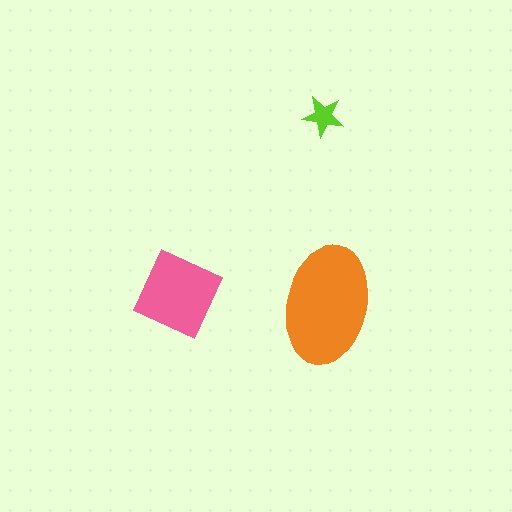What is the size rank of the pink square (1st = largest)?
2nd.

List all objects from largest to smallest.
The orange ellipse, the pink square, the lime star.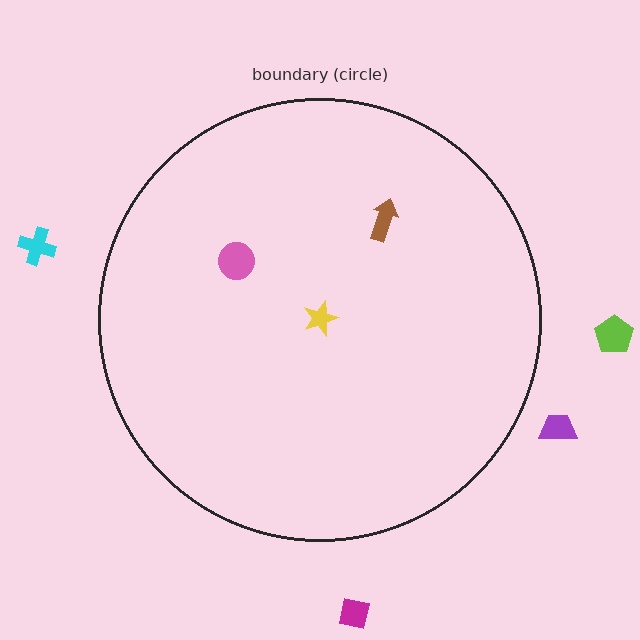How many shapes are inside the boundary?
3 inside, 4 outside.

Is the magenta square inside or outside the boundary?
Outside.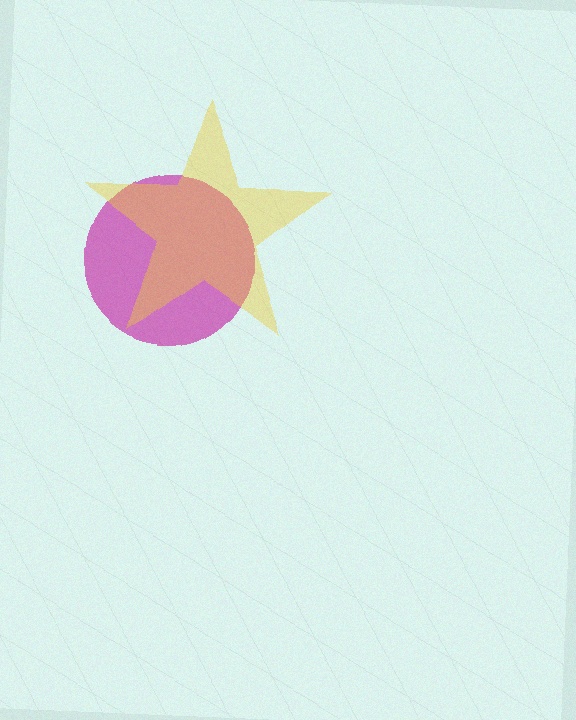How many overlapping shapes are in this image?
There are 2 overlapping shapes in the image.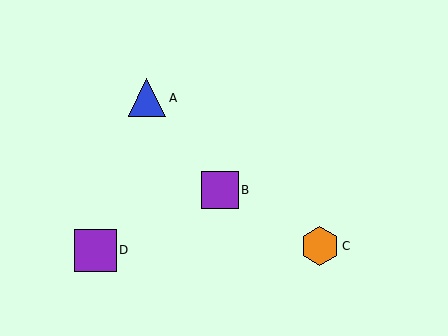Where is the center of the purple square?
The center of the purple square is at (95, 250).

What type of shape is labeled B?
Shape B is a purple square.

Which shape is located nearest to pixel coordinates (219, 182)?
The purple square (labeled B) at (220, 190) is nearest to that location.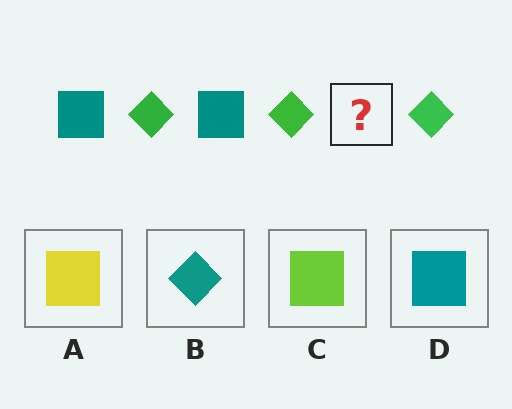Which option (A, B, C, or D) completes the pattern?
D.